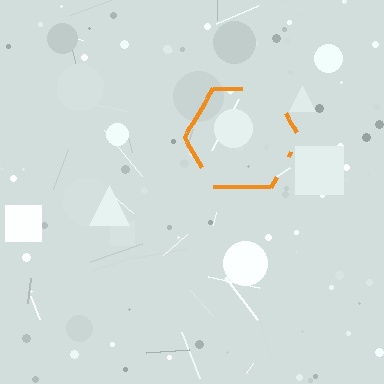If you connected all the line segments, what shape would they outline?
They would outline a hexagon.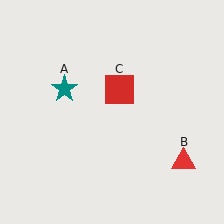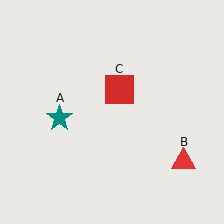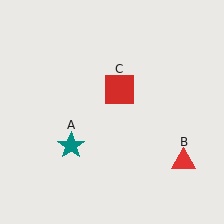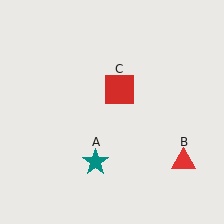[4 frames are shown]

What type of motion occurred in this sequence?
The teal star (object A) rotated counterclockwise around the center of the scene.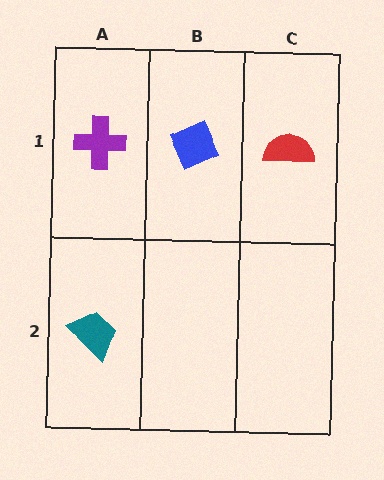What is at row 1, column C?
A red semicircle.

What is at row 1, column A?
A purple cross.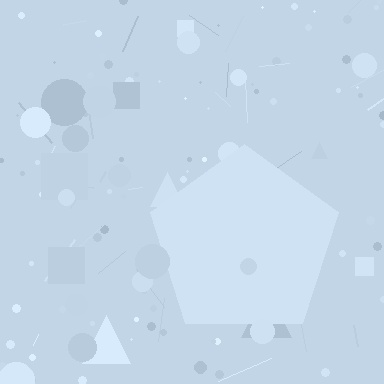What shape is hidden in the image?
A pentagon is hidden in the image.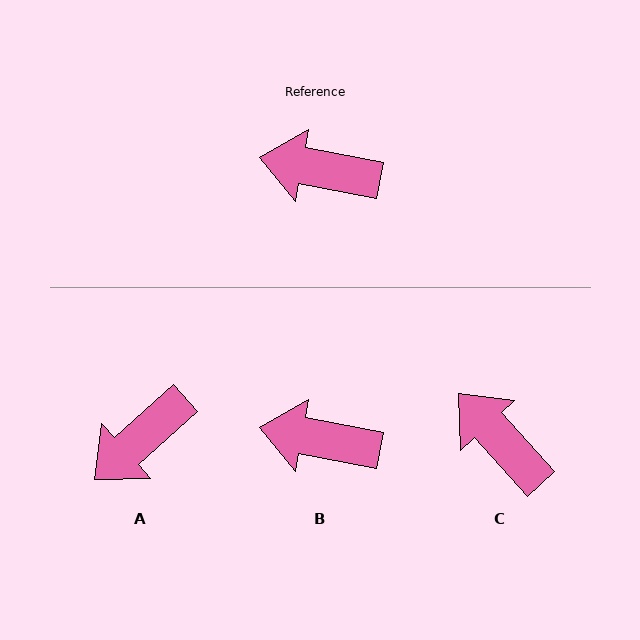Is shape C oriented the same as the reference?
No, it is off by about 36 degrees.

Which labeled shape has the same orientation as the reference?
B.